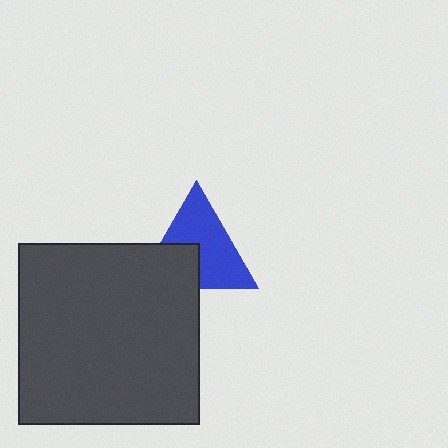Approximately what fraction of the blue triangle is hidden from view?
Roughly 35% of the blue triangle is hidden behind the dark gray square.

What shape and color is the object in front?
The object in front is a dark gray square.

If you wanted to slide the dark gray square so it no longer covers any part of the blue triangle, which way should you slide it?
Slide it down — that is the most direct way to separate the two shapes.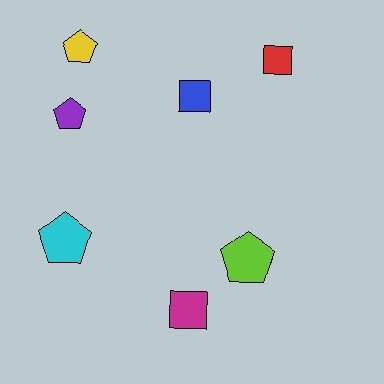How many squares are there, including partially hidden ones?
There are 3 squares.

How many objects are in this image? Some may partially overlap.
There are 7 objects.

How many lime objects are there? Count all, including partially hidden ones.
There is 1 lime object.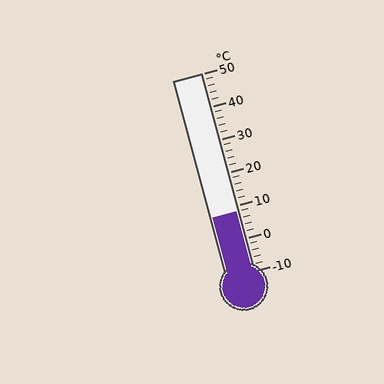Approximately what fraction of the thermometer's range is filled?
The thermometer is filled to approximately 30% of its range.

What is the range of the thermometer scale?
The thermometer scale ranges from -10°C to 50°C.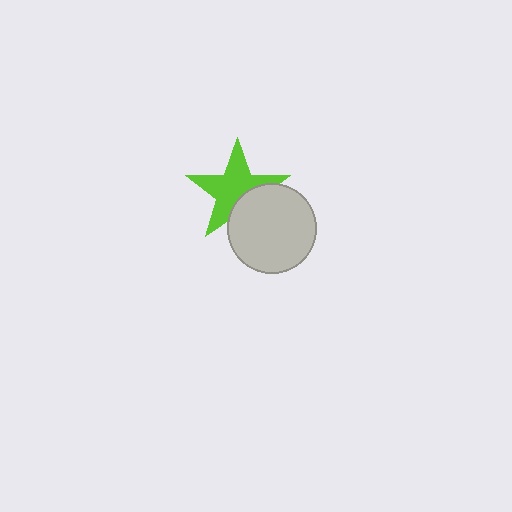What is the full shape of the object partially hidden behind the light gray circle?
The partially hidden object is a lime star.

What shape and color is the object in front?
The object in front is a light gray circle.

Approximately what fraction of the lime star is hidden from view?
Roughly 30% of the lime star is hidden behind the light gray circle.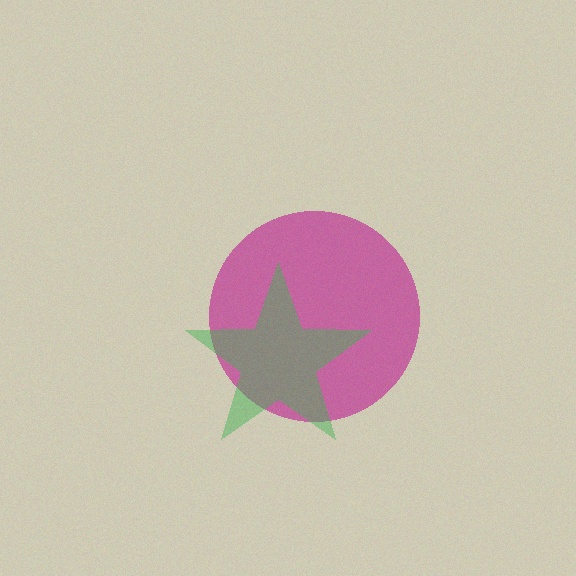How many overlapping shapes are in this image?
There are 2 overlapping shapes in the image.